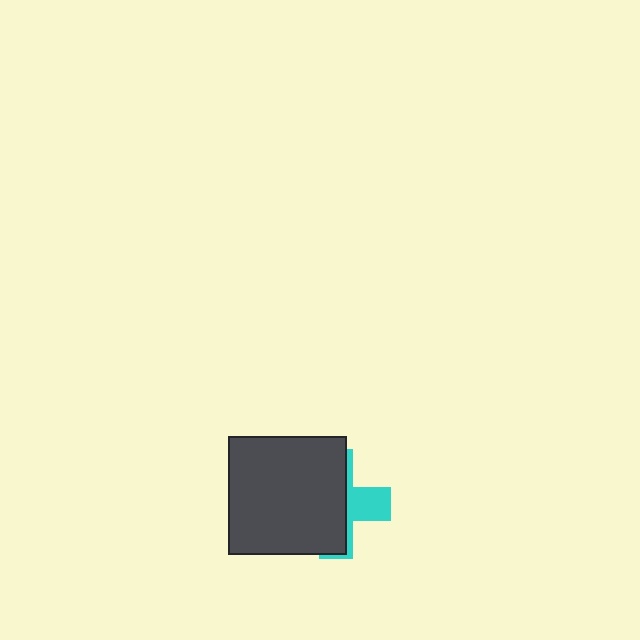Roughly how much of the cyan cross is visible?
A small part of it is visible (roughly 33%).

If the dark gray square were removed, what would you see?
You would see the complete cyan cross.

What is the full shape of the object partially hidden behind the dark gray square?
The partially hidden object is a cyan cross.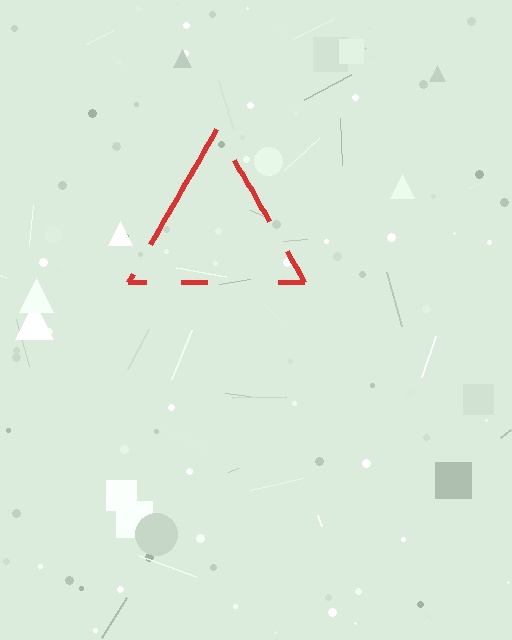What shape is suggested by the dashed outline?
The dashed outline suggests a triangle.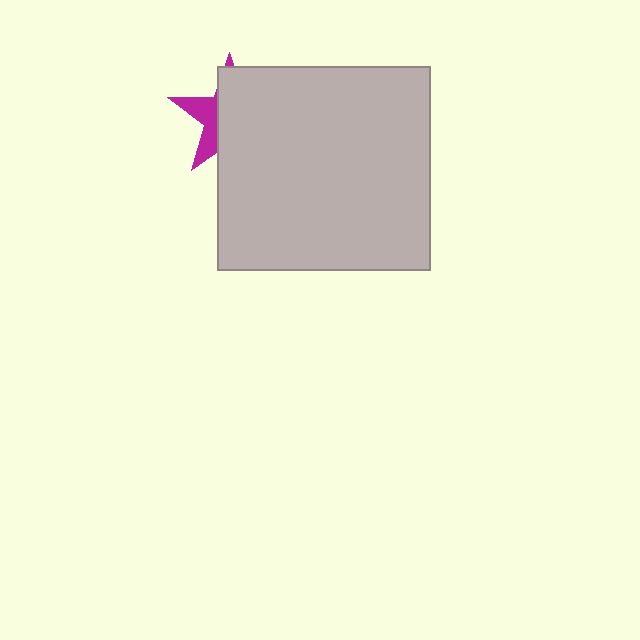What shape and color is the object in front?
The object in front is a light gray rectangle.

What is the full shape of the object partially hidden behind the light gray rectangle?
The partially hidden object is a magenta star.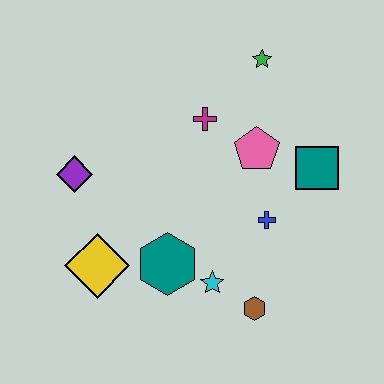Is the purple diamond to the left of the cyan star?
Yes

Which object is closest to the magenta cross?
The pink pentagon is closest to the magenta cross.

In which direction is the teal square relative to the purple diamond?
The teal square is to the right of the purple diamond.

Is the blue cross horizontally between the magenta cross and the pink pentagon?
No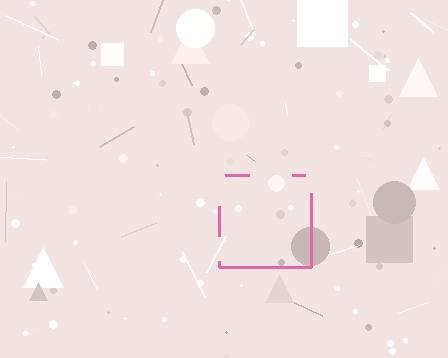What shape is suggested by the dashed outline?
The dashed outline suggests a square.